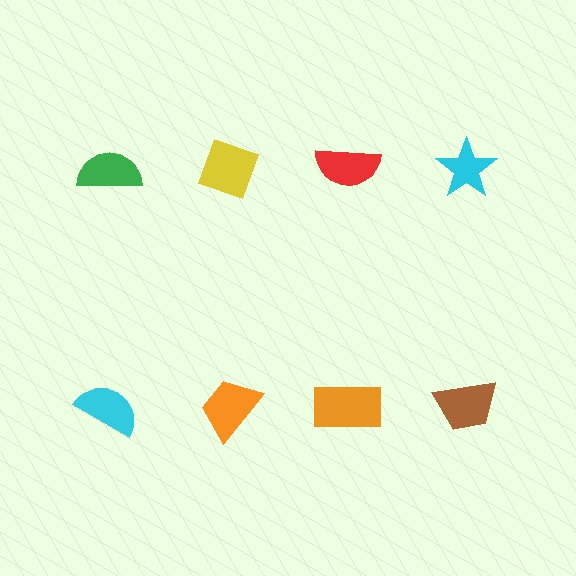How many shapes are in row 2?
4 shapes.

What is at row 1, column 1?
A green semicircle.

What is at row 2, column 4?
A brown trapezoid.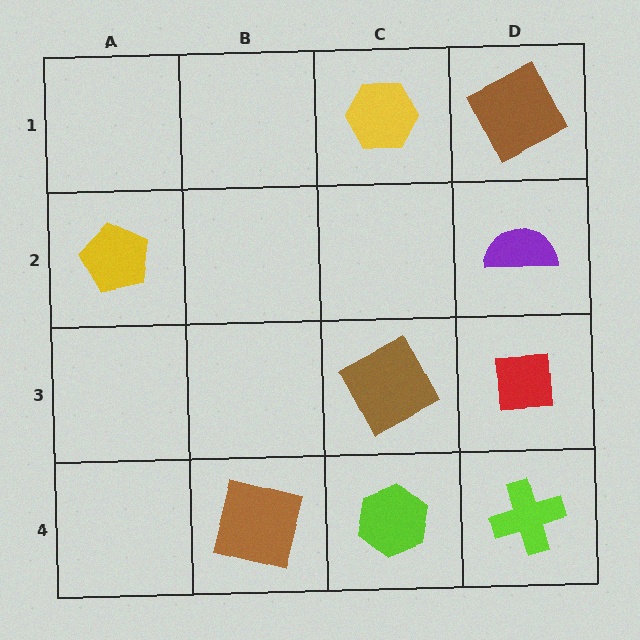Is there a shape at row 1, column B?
No, that cell is empty.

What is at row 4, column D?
A lime cross.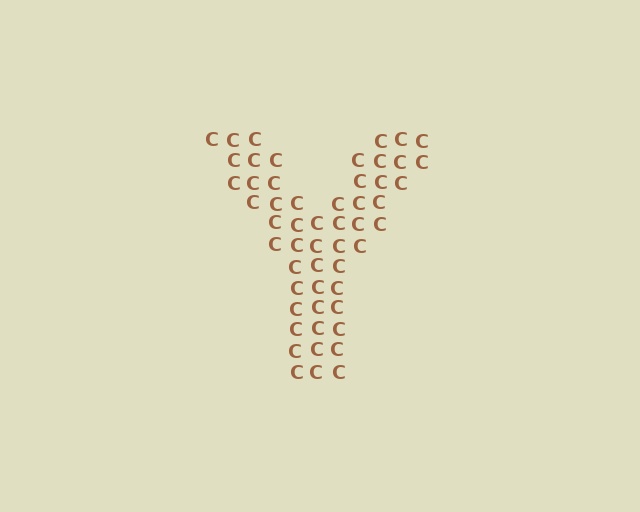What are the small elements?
The small elements are letter C's.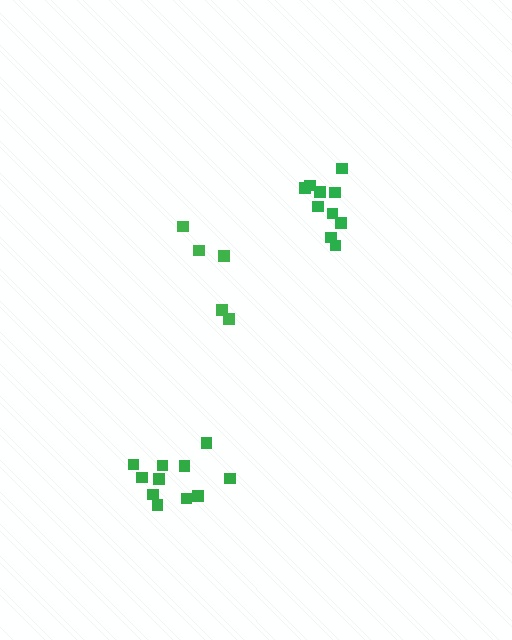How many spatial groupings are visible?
There are 3 spatial groupings.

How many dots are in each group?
Group 1: 10 dots, Group 2: 5 dots, Group 3: 11 dots (26 total).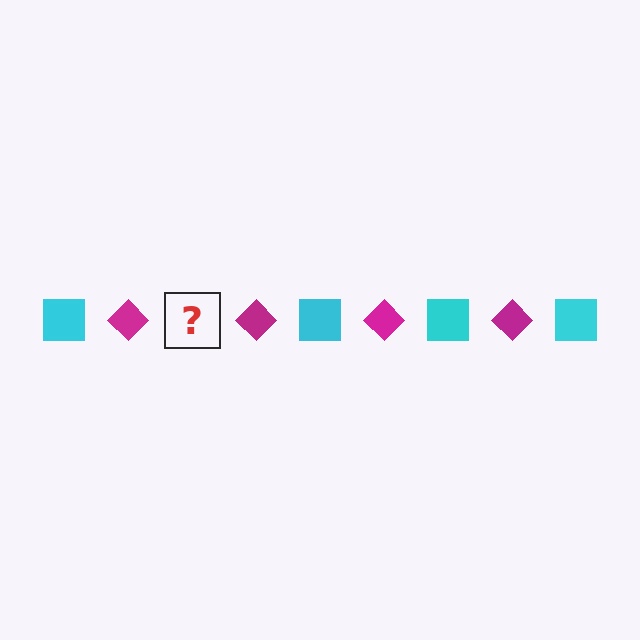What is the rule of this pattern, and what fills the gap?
The rule is that the pattern alternates between cyan square and magenta diamond. The gap should be filled with a cyan square.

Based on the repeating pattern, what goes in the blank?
The blank should be a cyan square.